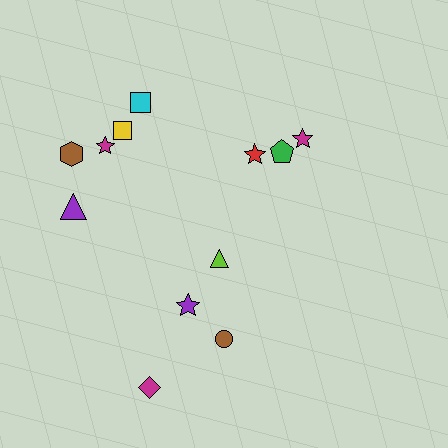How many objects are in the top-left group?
There are 5 objects.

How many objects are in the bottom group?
There are 4 objects.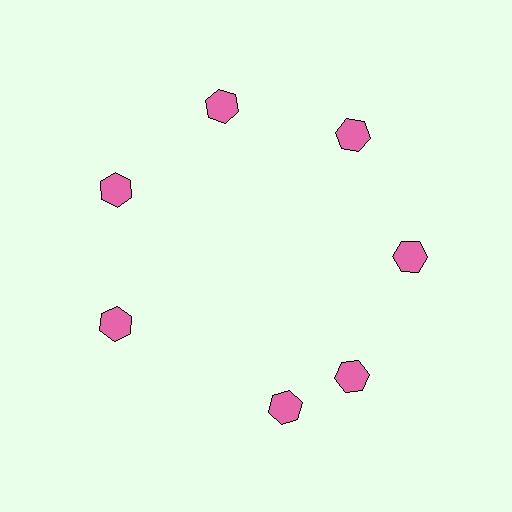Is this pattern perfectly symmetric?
No. The 7 pink hexagons are arranged in a ring, but one element near the 6 o'clock position is rotated out of alignment along the ring, breaking the 7-fold rotational symmetry.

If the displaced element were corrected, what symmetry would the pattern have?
It would have 7-fold rotational symmetry — the pattern would map onto itself every 51 degrees.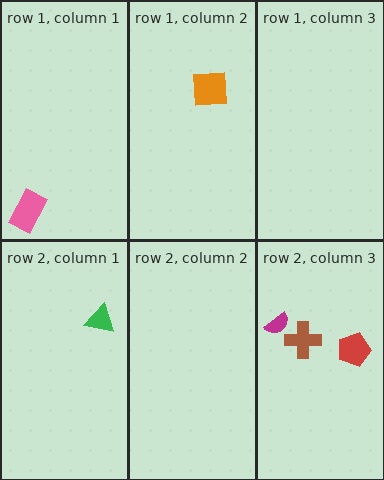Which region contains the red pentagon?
The row 2, column 3 region.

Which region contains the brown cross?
The row 2, column 3 region.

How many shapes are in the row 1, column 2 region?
1.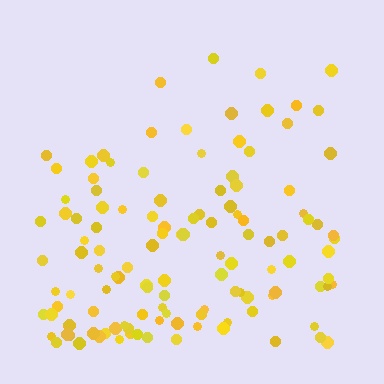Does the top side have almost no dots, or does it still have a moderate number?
Still a moderate number, just noticeably fewer than the bottom.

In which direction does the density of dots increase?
From top to bottom, with the bottom side densest.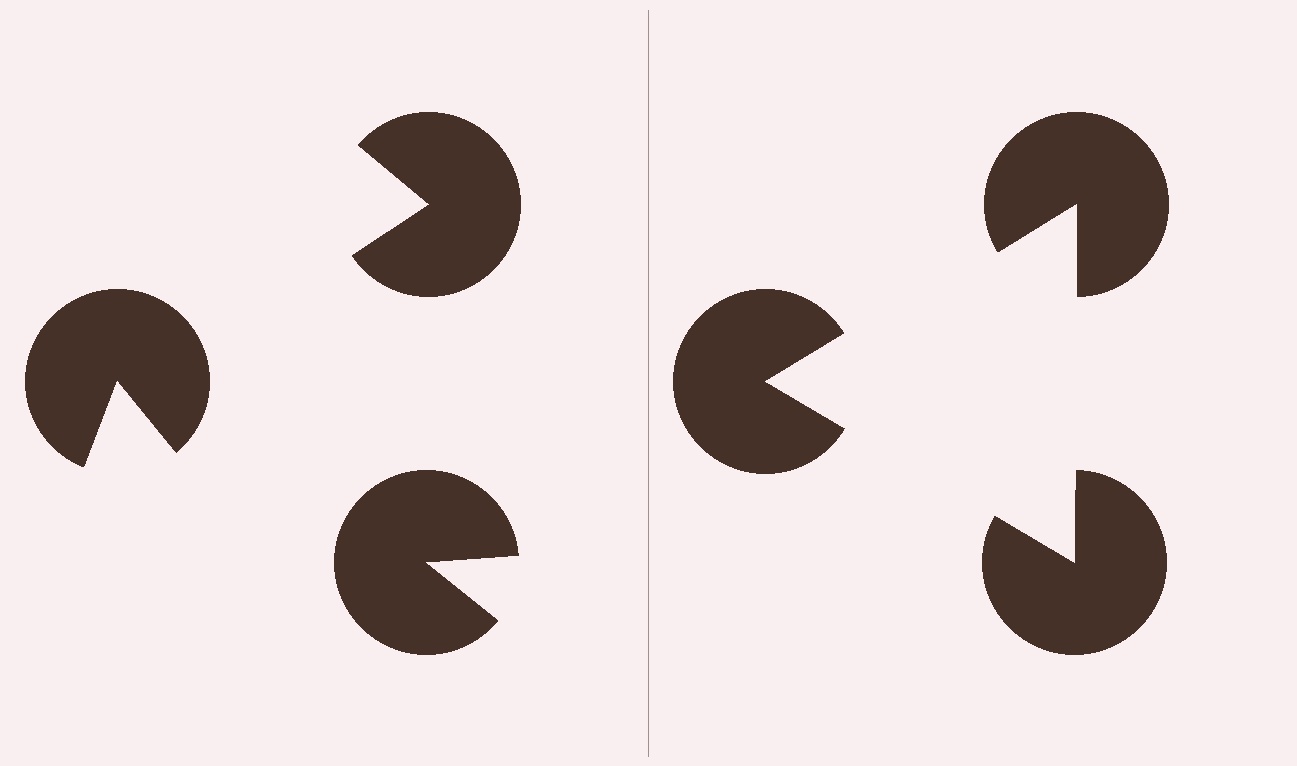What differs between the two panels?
The pac-man discs are positioned identically on both sides; only the wedge orientations differ. On the right they align to a triangle; on the left they are misaligned.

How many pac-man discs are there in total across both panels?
6 — 3 on each side.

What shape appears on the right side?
An illusory triangle.